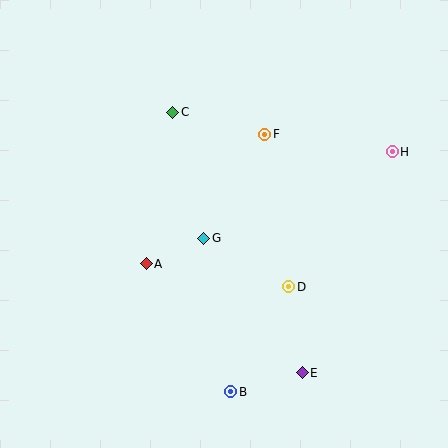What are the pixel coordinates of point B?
Point B is at (231, 392).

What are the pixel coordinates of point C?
Point C is at (173, 112).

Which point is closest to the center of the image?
Point G at (204, 238) is closest to the center.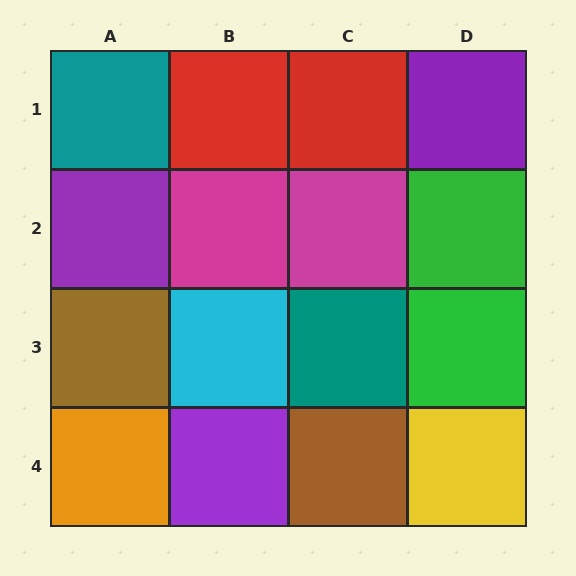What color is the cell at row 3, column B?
Cyan.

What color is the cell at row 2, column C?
Magenta.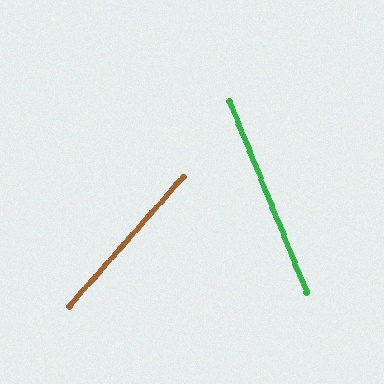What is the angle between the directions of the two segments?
Approximately 64 degrees.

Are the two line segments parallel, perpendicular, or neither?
Neither parallel nor perpendicular — they differ by about 64°.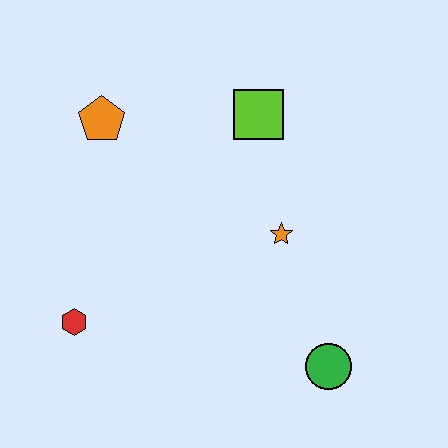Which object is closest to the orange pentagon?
The lime square is closest to the orange pentagon.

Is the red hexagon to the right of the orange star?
No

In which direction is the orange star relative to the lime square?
The orange star is below the lime square.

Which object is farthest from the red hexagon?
The lime square is farthest from the red hexagon.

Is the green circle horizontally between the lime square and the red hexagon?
No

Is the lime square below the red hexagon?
No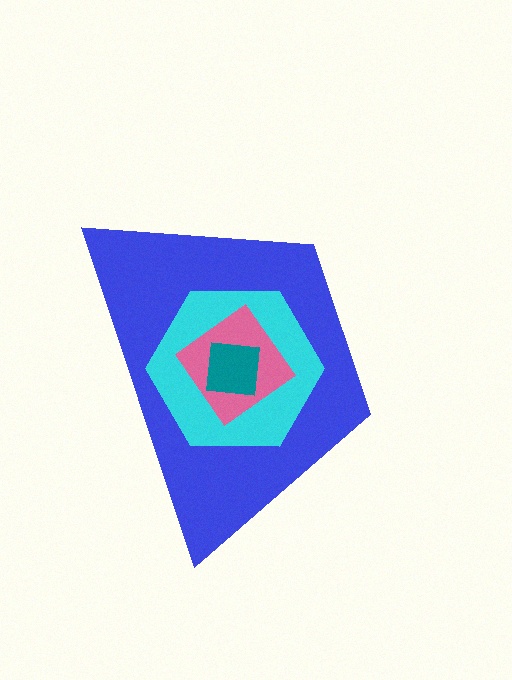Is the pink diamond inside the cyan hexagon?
Yes.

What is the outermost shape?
The blue trapezoid.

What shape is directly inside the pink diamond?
The teal square.